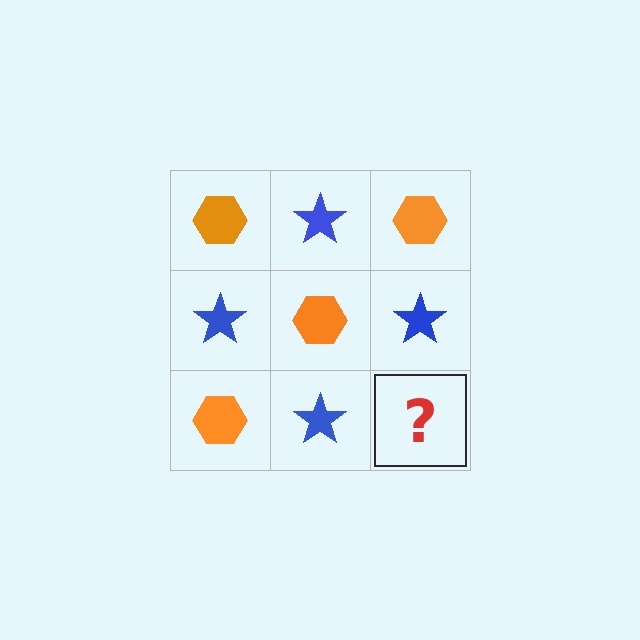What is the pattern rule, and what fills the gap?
The rule is that it alternates orange hexagon and blue star in a checkerboard pattern. The gap should be filled with an orange hexagon.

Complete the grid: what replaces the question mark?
The question mark should be replaced with an orange hexagon.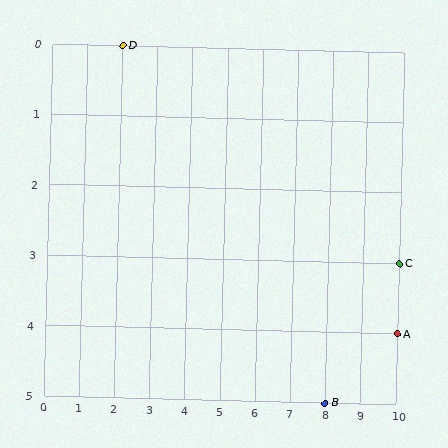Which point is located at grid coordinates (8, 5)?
Point B is at (8, 5).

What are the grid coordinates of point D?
Point D is at grid coordinates (2, 0).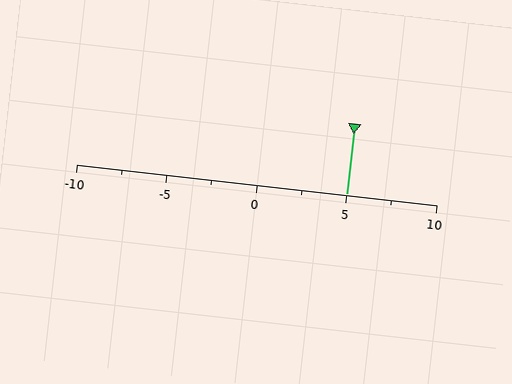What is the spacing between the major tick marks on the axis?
The major ticks are spaced 5 apart.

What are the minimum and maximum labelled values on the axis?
The axis runs from -10 to 10.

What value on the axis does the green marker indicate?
The marker indicates approximately 5.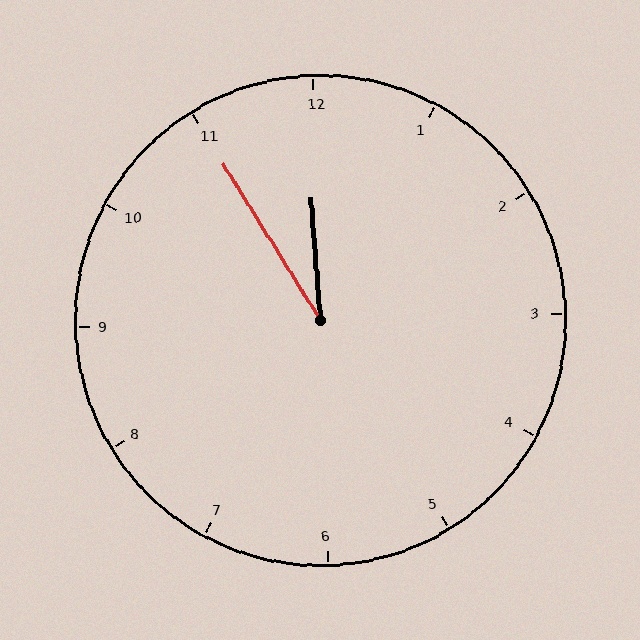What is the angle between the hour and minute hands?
Approximately 28 degrees.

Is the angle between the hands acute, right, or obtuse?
It is acute.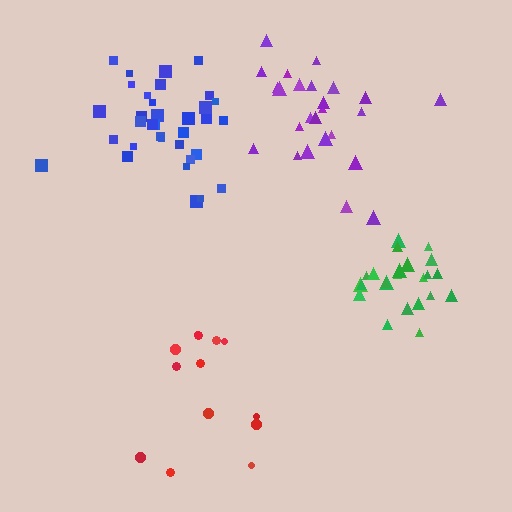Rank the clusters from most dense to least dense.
green, blue, purple, red.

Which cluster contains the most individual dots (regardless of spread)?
Blue (34).